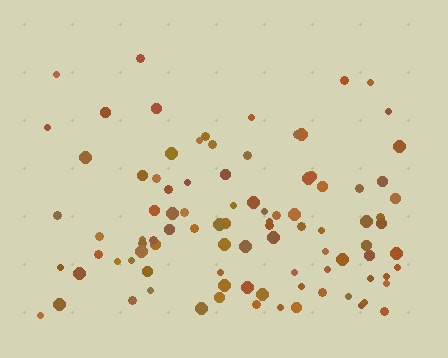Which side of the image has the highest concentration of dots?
The bottom.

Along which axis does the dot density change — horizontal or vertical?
Vertical.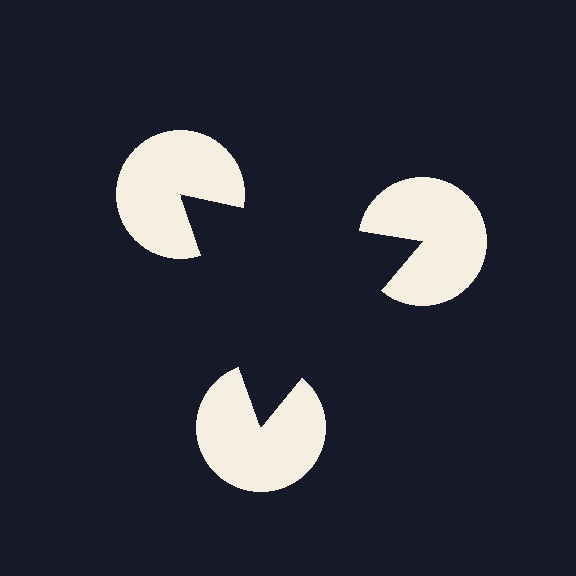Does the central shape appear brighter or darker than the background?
It typically appears slightly darker than the background, even though no actual brightness change is drawn.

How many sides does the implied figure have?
3 sides.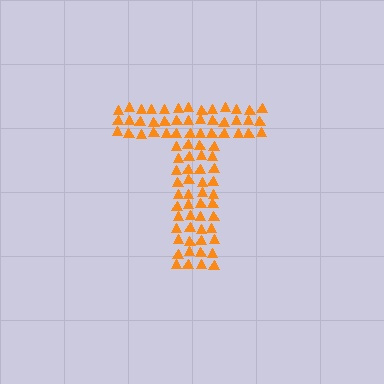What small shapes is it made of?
It is made of small triangles.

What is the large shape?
The large shape is the letter T.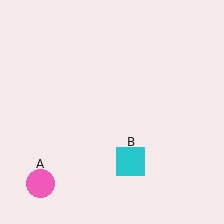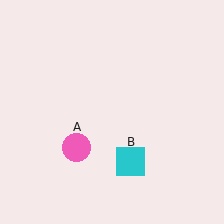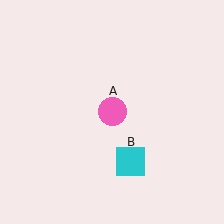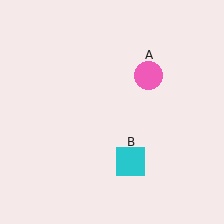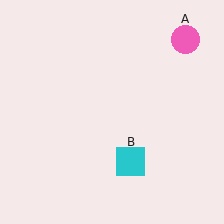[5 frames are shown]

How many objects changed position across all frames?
1 object changed position: pink circle (object A).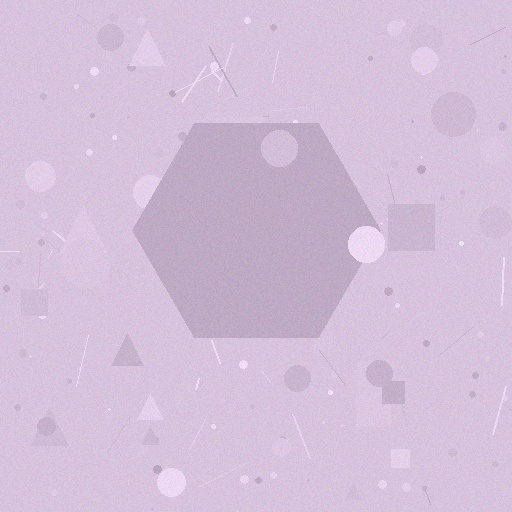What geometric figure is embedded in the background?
A hexagon is embedded in the background.